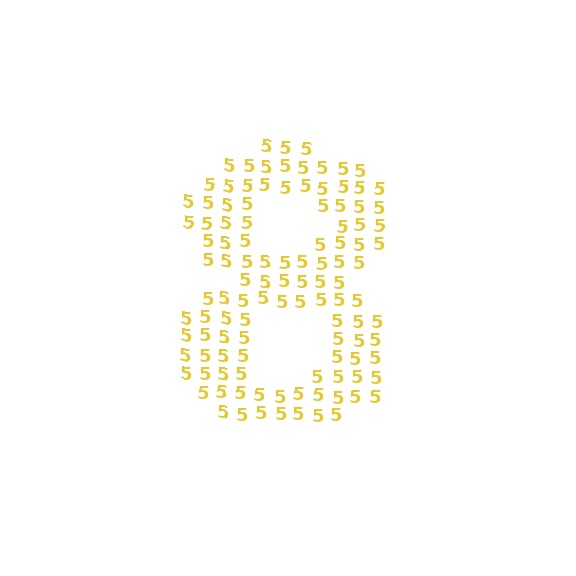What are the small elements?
The small elements are digit 5's.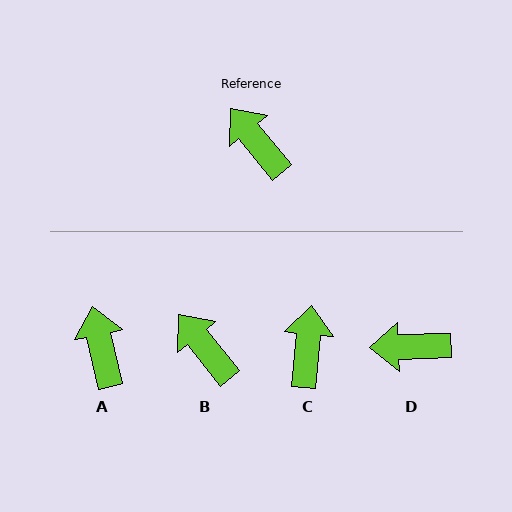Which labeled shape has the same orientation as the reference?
B.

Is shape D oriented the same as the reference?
No, it is off by about 53 degrees.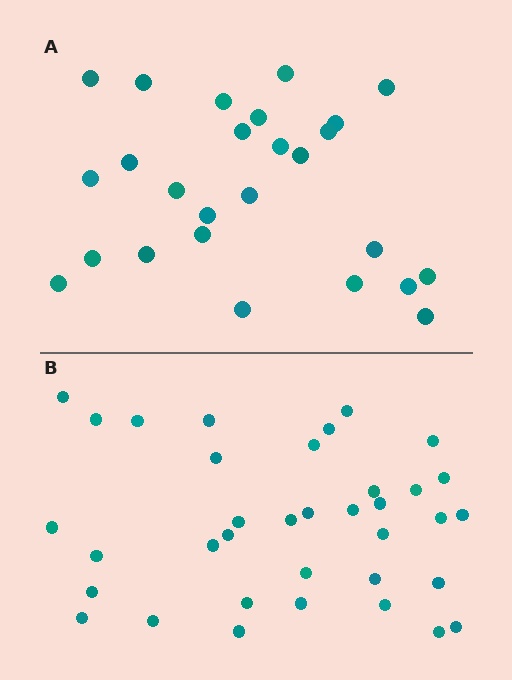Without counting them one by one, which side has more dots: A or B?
Region B (the bottom region) has more dots.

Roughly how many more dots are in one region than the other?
Region B has roughly 10 or so more dots than region A.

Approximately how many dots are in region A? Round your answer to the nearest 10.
About 30 dots. (The exact count is 26, which rounds to 30.)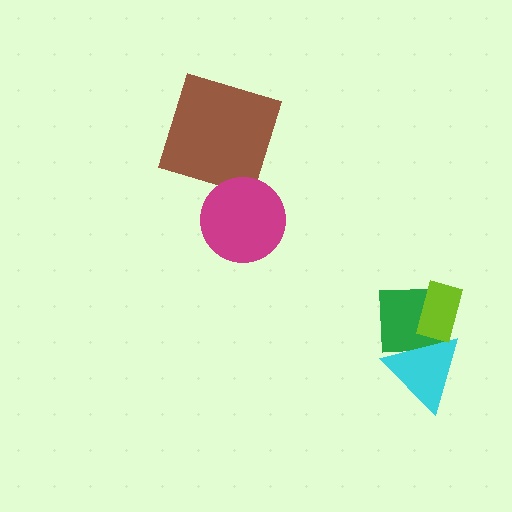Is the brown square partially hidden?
No, no other shape covers it.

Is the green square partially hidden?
Yes, it is partially covered by another shape.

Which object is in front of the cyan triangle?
The lime rectangle is in front of the cyan triangle.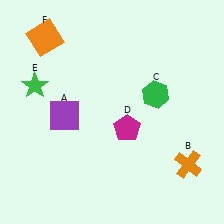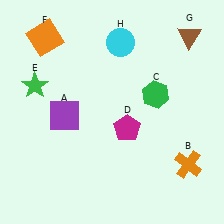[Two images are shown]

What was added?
A brown triangle (G), a cyan circle (H) were added in Image 2.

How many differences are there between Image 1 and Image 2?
There are 2 differences between the two images.